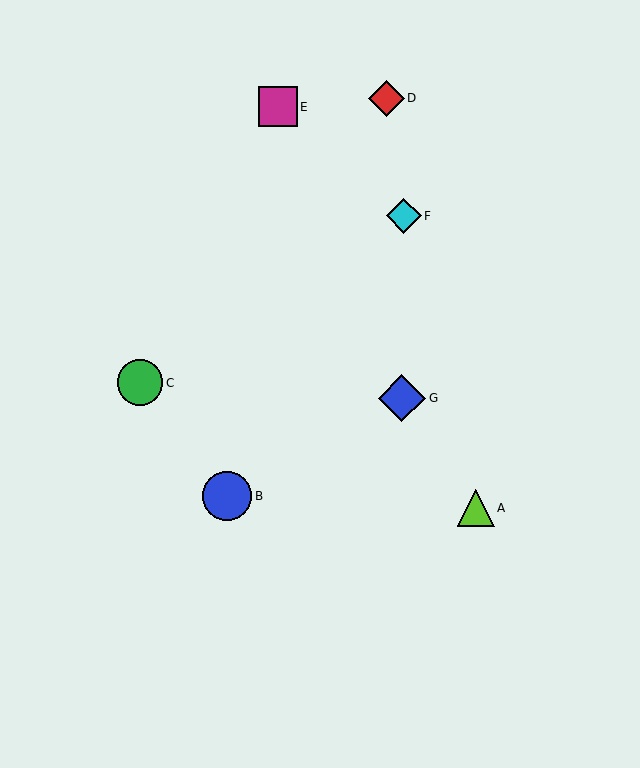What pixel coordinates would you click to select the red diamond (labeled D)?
Click at (386, 98) to select the red diamond D.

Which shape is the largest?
The blue circle (labeled B) is the largest.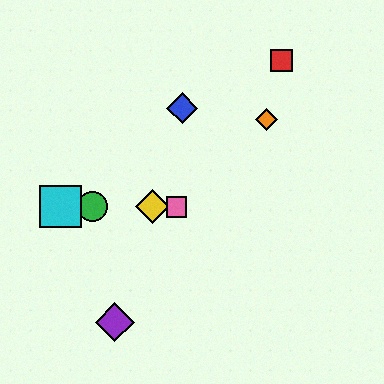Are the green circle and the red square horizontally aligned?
No, the green circle is at y≈207 and the red square is at y≈60.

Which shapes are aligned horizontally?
The green circle, the yellow diamond, the cyan square, the pink square are aligned horizontally.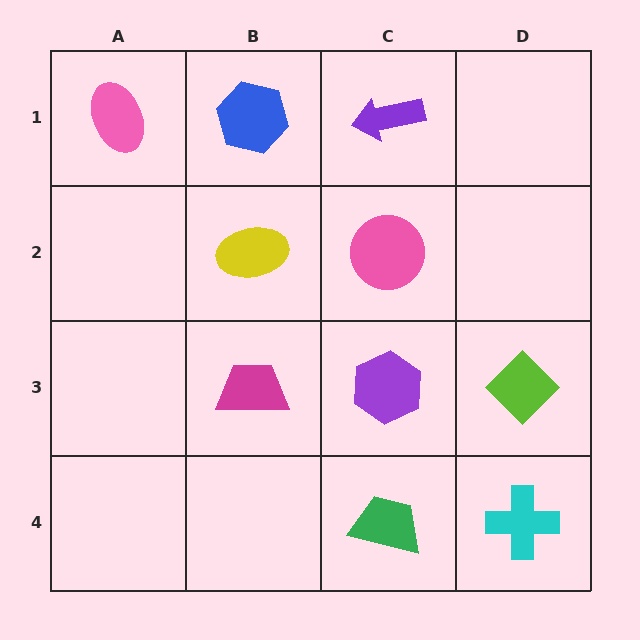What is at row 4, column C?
A green trapezoid.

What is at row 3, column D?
A lime diamond.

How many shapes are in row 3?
3 shapes.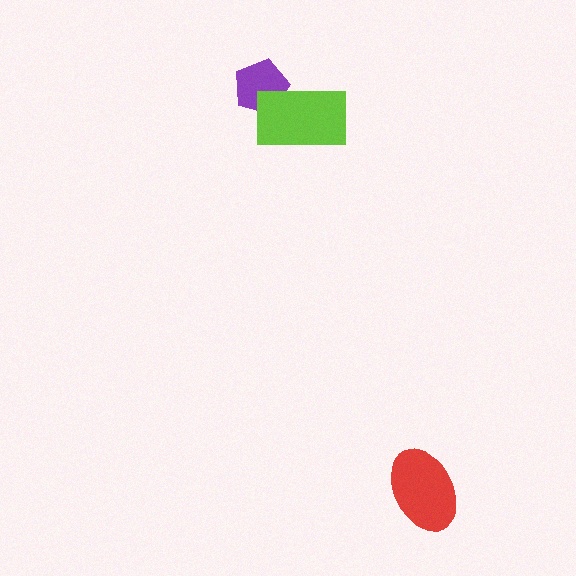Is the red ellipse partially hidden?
No, no other shape covers it.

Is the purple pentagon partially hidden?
Yes, it is partially covered by another shape.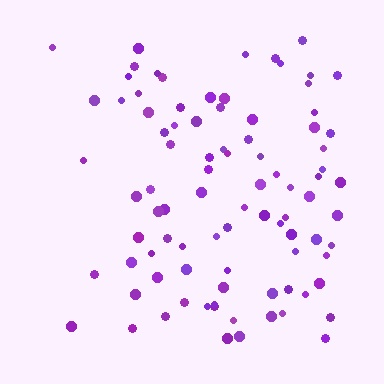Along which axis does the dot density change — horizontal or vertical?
Horizontal.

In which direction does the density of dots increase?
From left to right, with the right side densest.